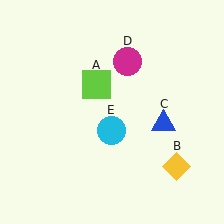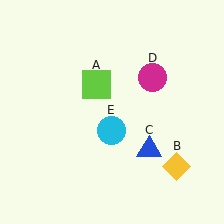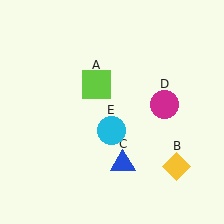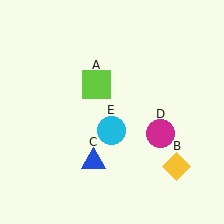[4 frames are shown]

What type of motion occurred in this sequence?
The blue triangle (object C), magenta circle (object D) rotated clockwise around the center of the scene.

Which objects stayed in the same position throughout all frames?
Lime square (object A) and yellow diamond (object B) and cyan circle (object E) remained stationary.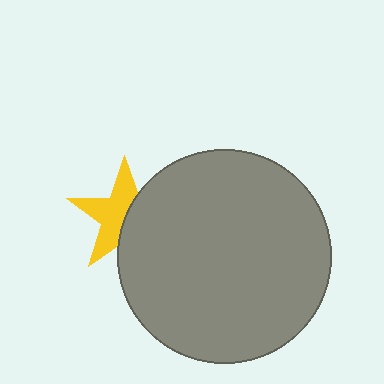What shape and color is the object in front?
The object in front is a gray circle.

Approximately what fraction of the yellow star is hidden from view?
Roughly 44% of the yellow star is hidden behind the gray circle.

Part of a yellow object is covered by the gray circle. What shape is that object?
It is a star.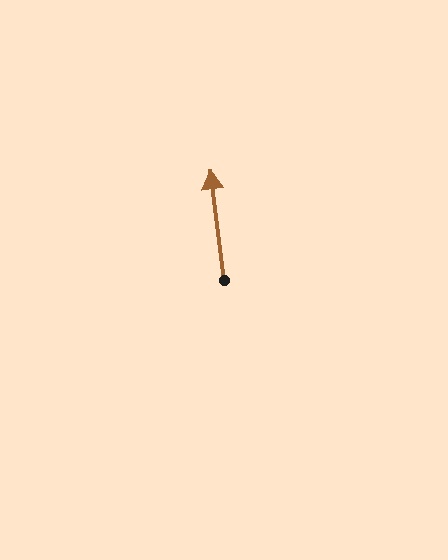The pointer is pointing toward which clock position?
Roughly 12 o'clock.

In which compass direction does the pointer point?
North.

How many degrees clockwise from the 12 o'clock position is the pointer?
Approximately 353 degrees.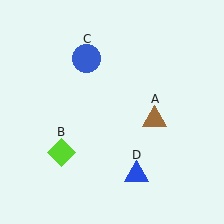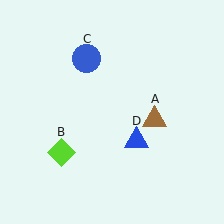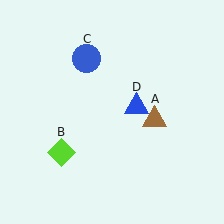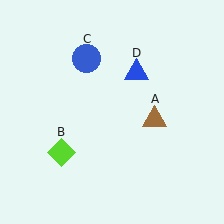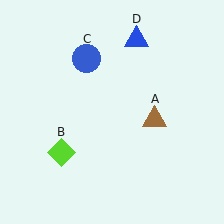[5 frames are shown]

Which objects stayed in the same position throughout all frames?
Brown triangle (object A) and lime diamond (object B) and blue circle (object C) remained stationary.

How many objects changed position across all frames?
1 object changed position: blue triangle (object D).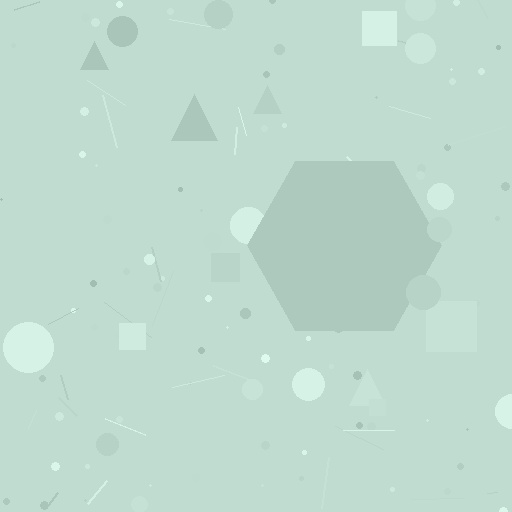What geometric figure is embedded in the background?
A hexagon is embedded in the background.